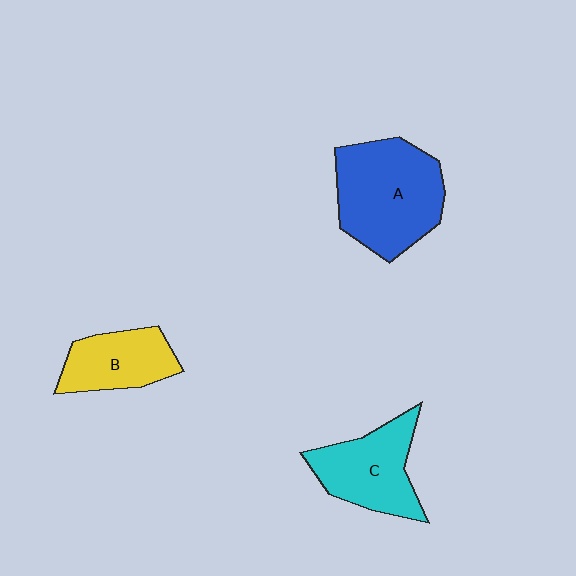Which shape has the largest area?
Shape A (blue).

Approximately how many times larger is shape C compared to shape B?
Approximately 1.3 times.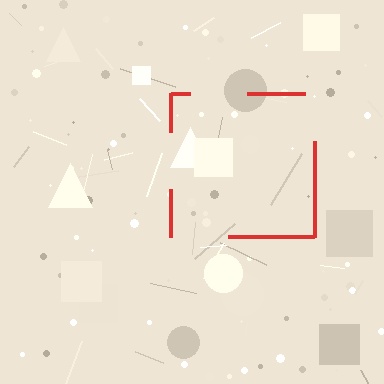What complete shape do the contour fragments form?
The contour fragments form a square.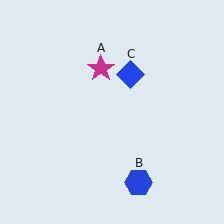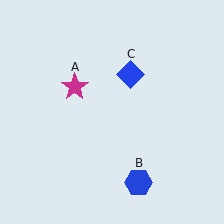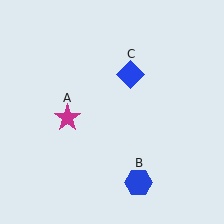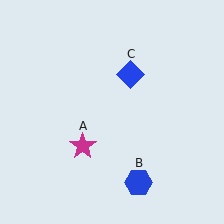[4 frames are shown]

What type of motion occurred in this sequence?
The magenta star (object A) rotated counterclockwise around the center of the scene.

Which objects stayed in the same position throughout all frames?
Blue hexagon (object B) and blue diamond (object C) remained stationary.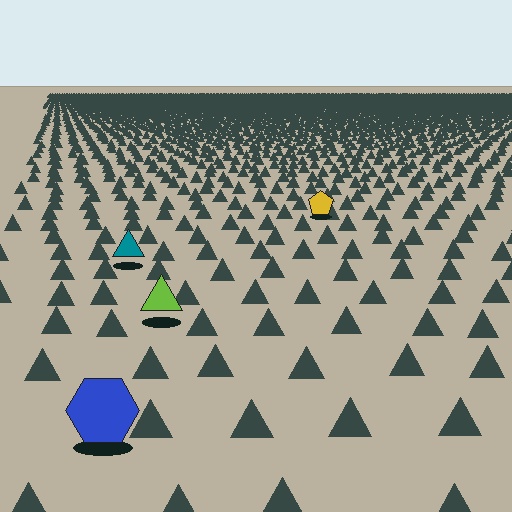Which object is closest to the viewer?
The blue hexagon is closest. The texture marks near it are larger and more spread out.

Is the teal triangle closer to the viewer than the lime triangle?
No. The lime triangle is closer — you can tell from the texture gradient: the ground texture is coarser near it.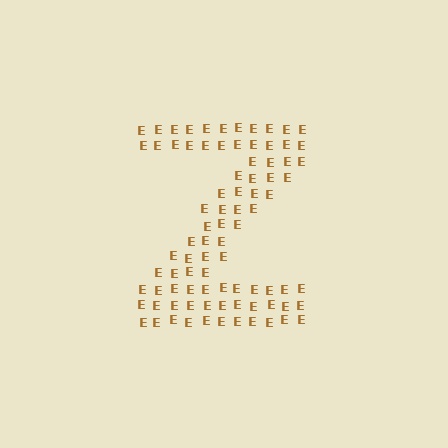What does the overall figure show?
The overall figure shows the letter Z.